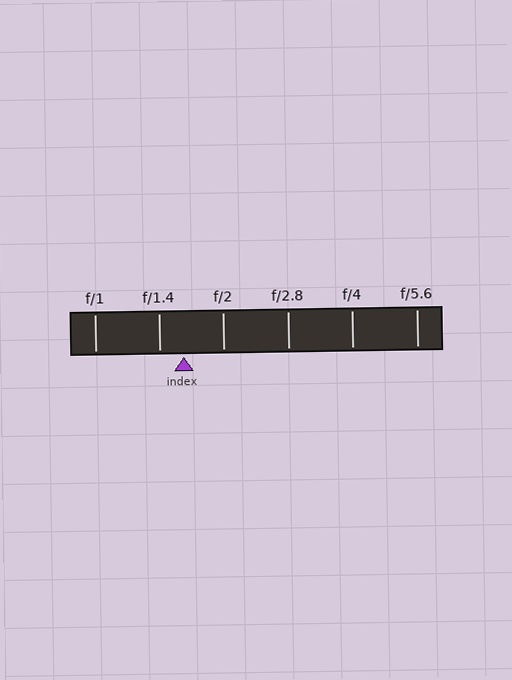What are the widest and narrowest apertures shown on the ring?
The widest aperture shown is f/1 and the narrowest is f/5.6.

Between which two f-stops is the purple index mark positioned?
The index mark is between f/1.4 and f/2.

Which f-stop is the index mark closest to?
The index mark is closest to f/1.4.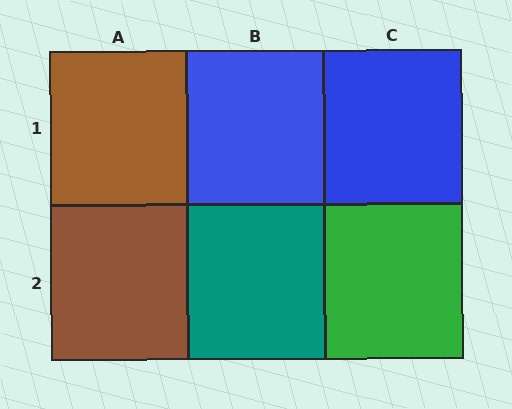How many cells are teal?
1 cell is teal.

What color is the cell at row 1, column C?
Blue.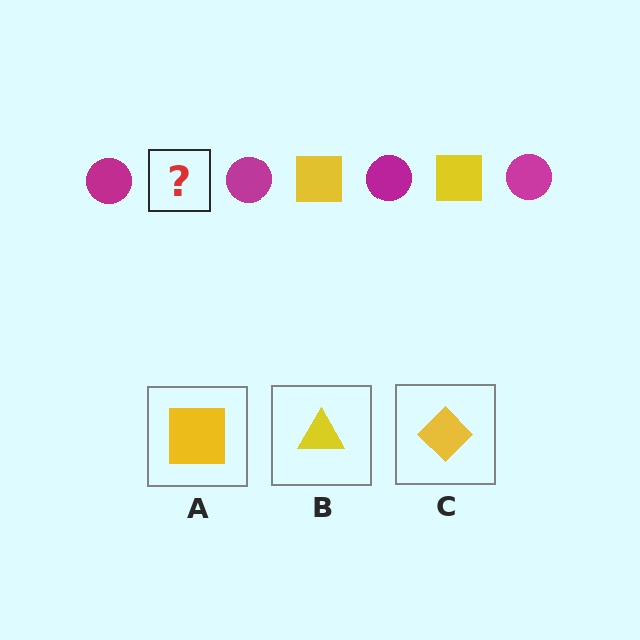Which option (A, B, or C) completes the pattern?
A.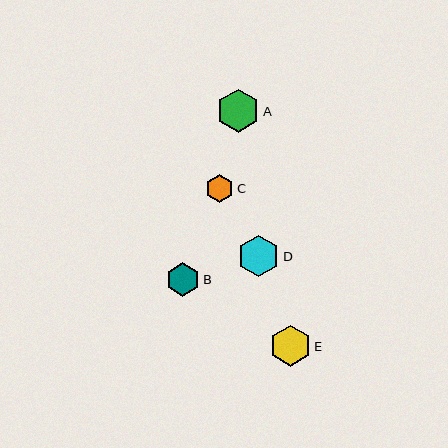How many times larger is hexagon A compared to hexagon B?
Hexagon A is approximately 1.3 times the size of hexagon B.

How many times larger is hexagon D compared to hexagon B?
Hexagon D is approximately 1.2 times the size of hexagon B.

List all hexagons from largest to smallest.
From largest to smallest: A, D, E, B, C.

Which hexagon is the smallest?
Hexagon C is the smallest with a size of approximately 28 pixels.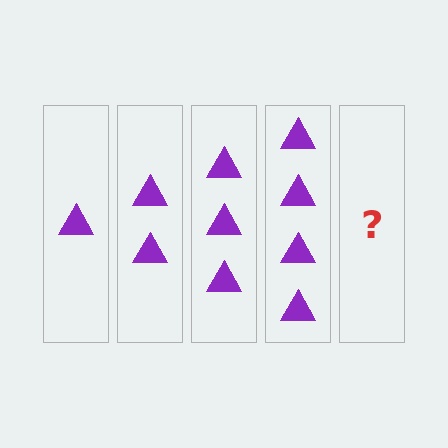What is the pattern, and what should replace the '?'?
The pattern is that each step adds one more triangle. The '?' should be 5 triangles.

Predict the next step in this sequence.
The next step is 5 triangles.